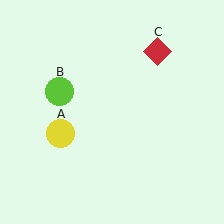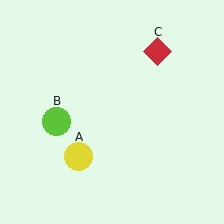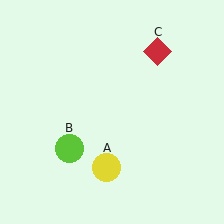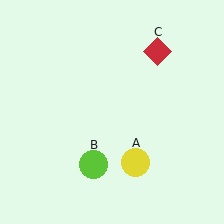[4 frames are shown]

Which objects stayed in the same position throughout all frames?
Red diamond (object C) remained stationary.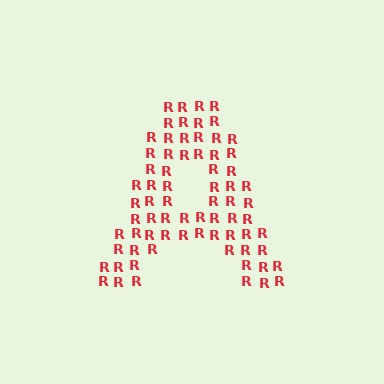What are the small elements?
The small elements are letter R's.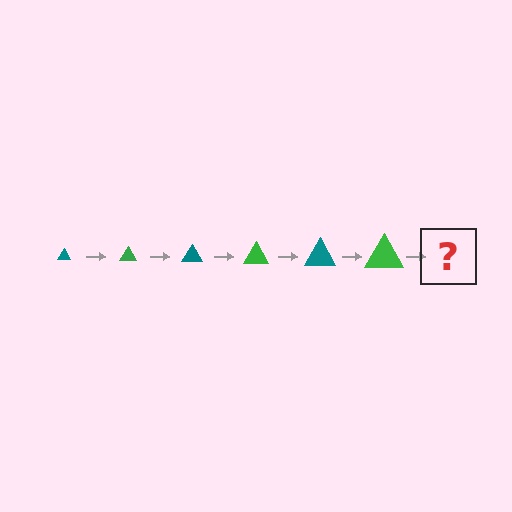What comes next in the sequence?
The next element should be a teal triangle, larger than the previous one.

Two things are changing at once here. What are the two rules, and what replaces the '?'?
The two rules are that the triangle grows larger each step and the color cycles through teal and green. The '?' should be a teal triangle, larger than the previous one.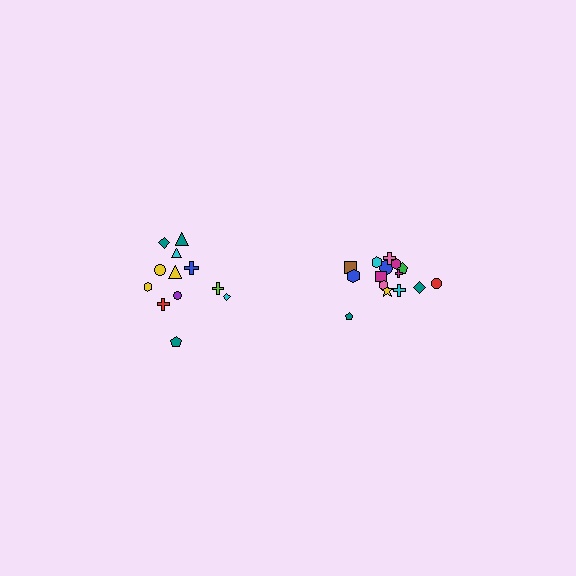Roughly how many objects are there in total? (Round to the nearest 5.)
Roughly 25 objects in total.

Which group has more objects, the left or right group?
The right group.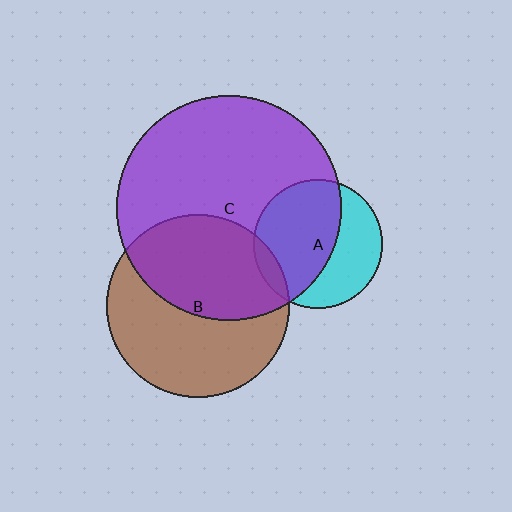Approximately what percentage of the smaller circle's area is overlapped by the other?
Approximately 10%.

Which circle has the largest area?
Circle C (purple).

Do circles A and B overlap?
Yes.